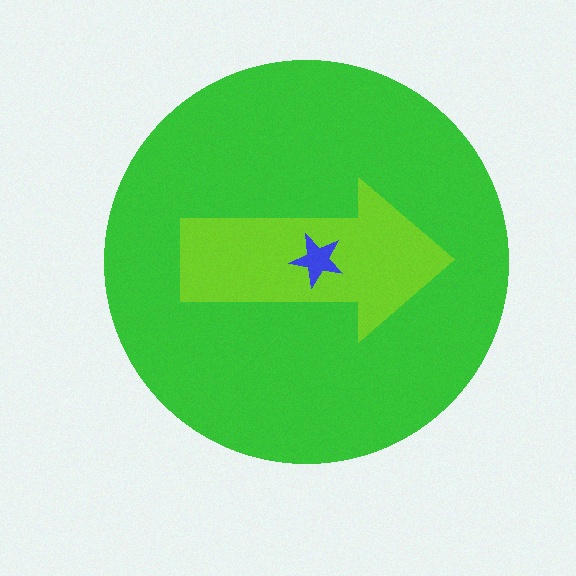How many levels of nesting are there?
3.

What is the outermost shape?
The green circle.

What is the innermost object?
The blue star.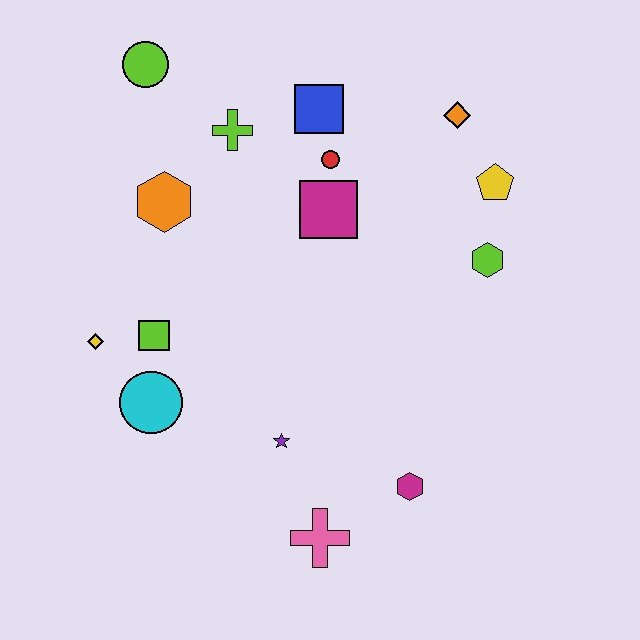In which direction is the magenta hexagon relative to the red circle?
The magenta hexagon is below the red circle.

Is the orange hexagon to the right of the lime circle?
Yes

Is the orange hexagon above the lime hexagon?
Yes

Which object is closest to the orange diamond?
The yellow pentagon is closest to the orange diamond.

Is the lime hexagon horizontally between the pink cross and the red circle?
No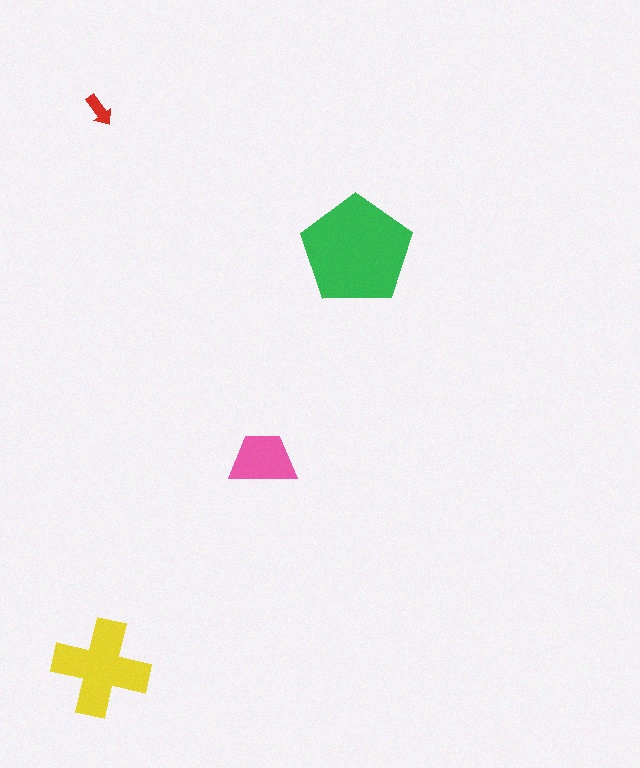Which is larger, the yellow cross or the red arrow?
The yellow cross.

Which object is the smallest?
The red arrow.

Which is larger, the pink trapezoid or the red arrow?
The pink trapezoid.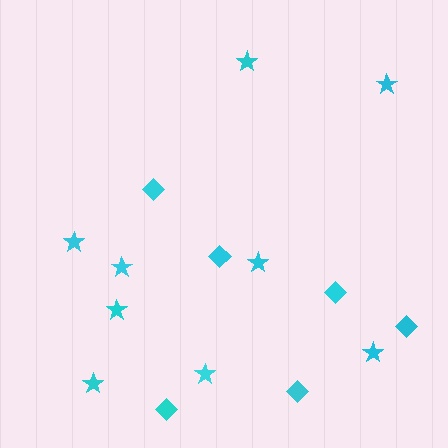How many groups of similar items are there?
There are 2 groups: one group of diamonds (6) and one group of stars (9).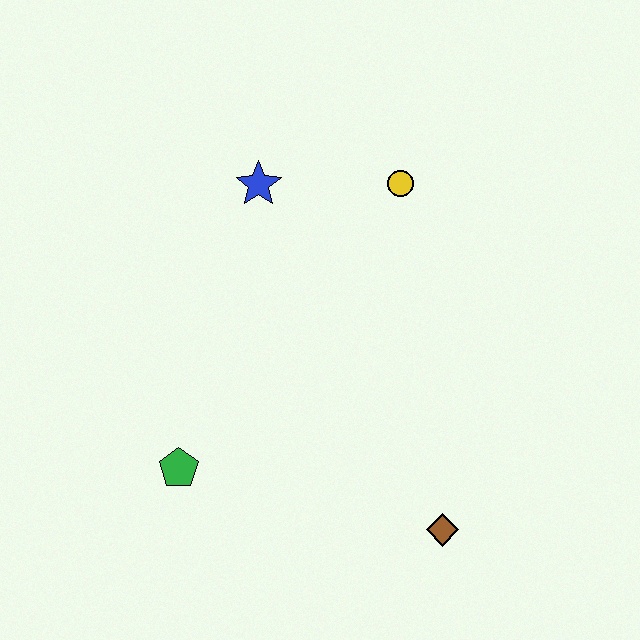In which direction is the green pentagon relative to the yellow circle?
The green pentagon is below the yellow circle.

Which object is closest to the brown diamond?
The green pentagon is closest to the brown diamond.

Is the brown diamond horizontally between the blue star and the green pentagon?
No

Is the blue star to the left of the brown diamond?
Yes